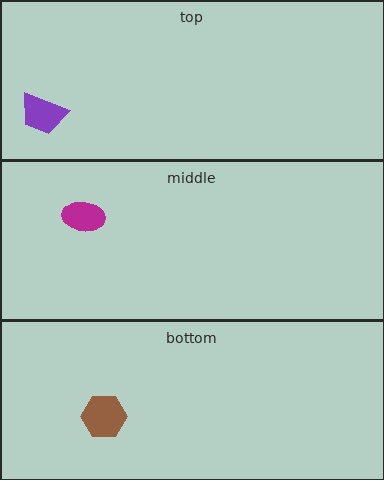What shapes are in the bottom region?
The brown hexagon.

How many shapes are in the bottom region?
1.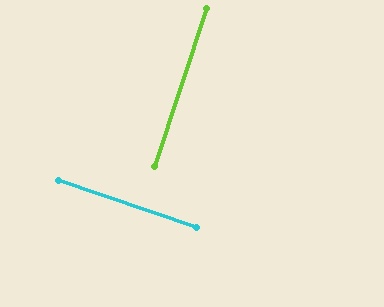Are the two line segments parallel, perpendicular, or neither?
Perpendicular — they meet at approximately 89°.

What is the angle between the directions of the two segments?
Approximately 89 degrees.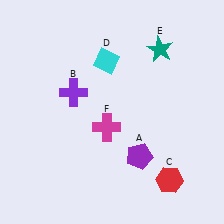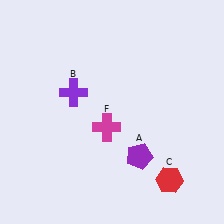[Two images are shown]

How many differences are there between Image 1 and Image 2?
There are 2 differences between the two images.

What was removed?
The cyan diamond (D), the teal star (E) were removed in Image 2.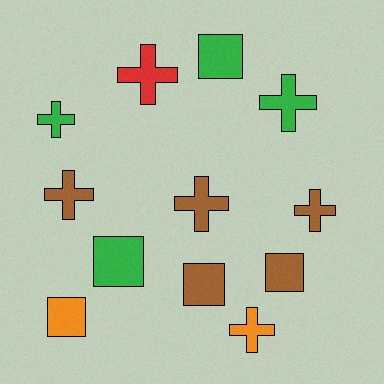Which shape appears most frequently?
Cross, with 7 objects.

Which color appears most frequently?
Brown, with 5 objects.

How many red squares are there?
There are no red squares.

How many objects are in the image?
There are 12 objects.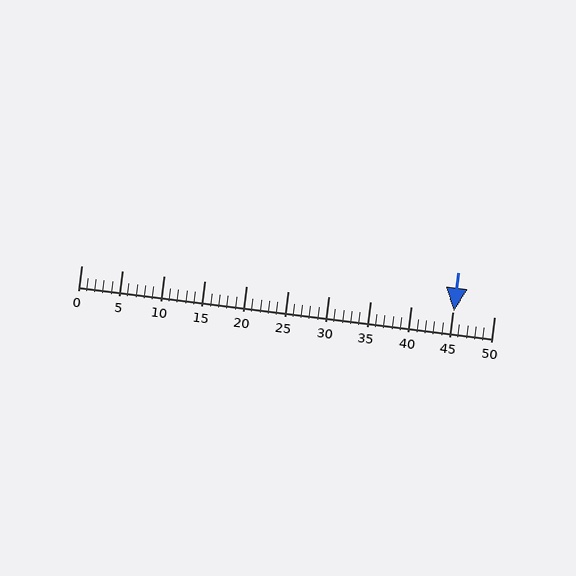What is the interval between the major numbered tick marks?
The major tick marks are spaced 5 units apart.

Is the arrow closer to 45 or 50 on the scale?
The arrow is closer to 45.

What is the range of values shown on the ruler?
The ruler shows values from 0 to 50.